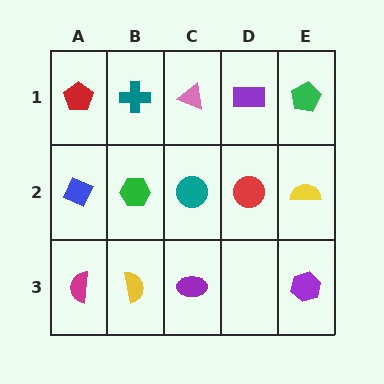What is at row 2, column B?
A green hexagon.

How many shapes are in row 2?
5 shapes.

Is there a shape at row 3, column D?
No, that cell is empty.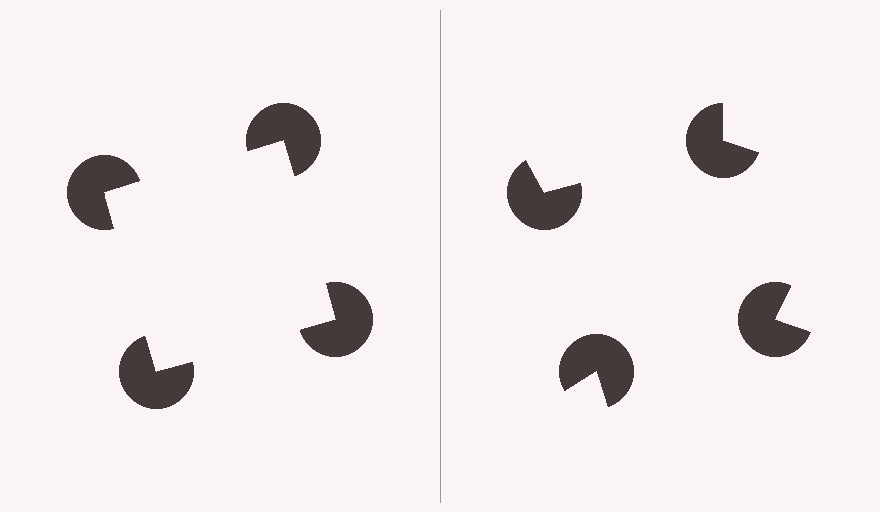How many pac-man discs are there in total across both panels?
8 — 4 on each side.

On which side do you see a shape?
An illusory square appears on the left side. On the right side the wedge cuts are rotated, so no coherent shape forms.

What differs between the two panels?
The pac-man discs are positioned identically on both sides; only the wedge orientations differ. On the left they align to a square; on the right they are misaligned.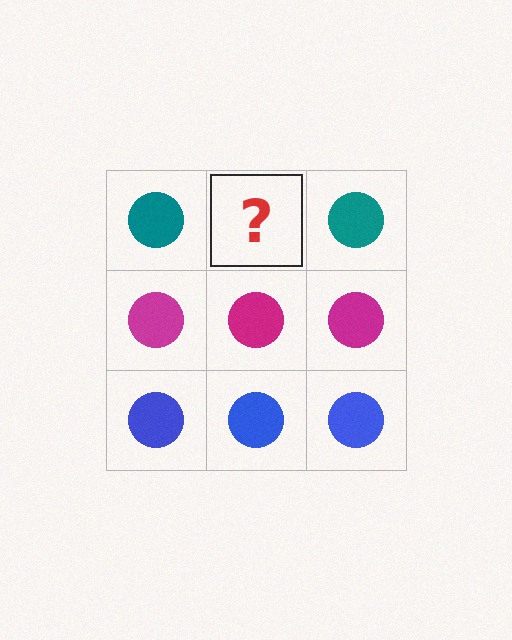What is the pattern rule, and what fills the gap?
The rule is that each row has a consistent color. The gap should be filled with a teal circle.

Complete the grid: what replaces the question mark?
The question mark should be replaced with a teal circle.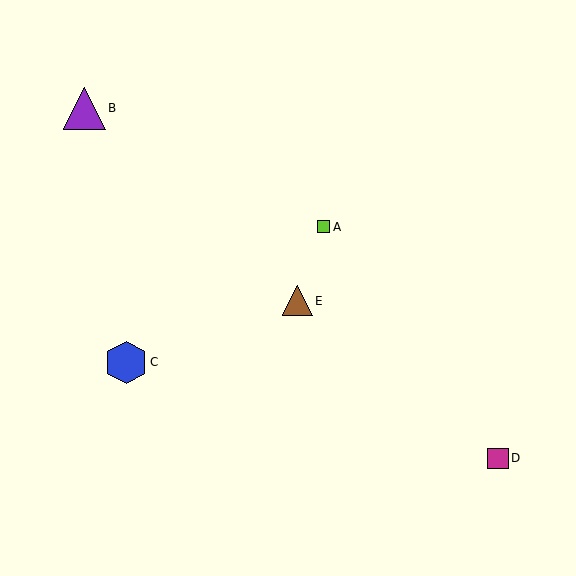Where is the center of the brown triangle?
The center of the brown triangle is at (298, 301).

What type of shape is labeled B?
Shape B is a purple triangle.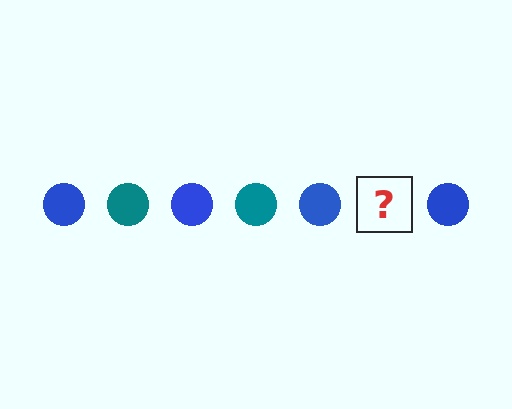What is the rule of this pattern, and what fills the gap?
The rule is that the pattern cycles through blue, teal circles. The gap should be filled with a teal circle.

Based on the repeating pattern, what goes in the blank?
The blank should be a teal circle.